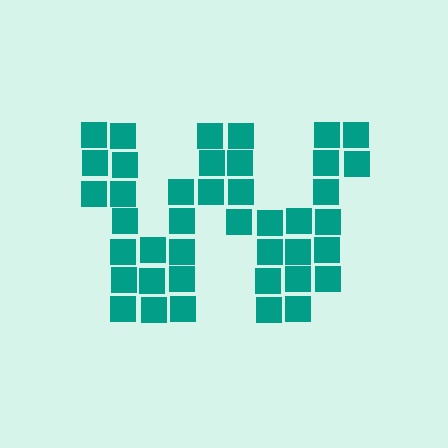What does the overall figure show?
The overall figure shows the letter W.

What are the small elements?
The small elements are squares.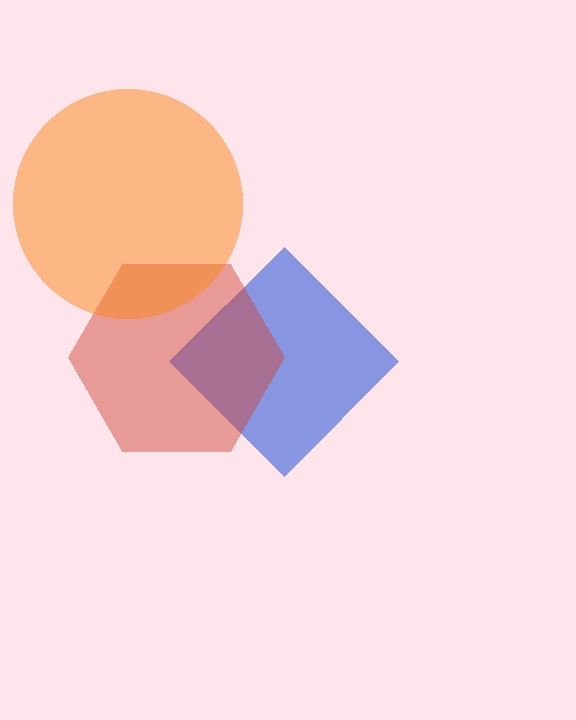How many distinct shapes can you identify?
There are 3 distinct shapes: a blue diamond, a red hexagon, an orange circle.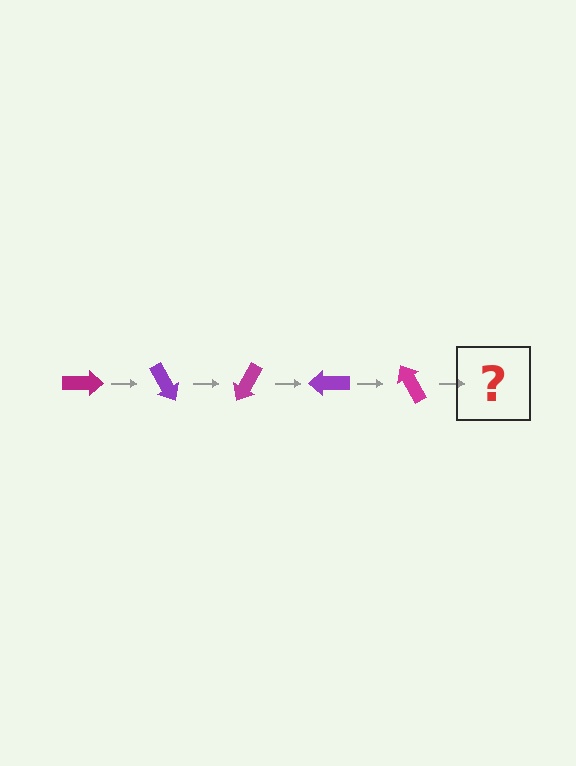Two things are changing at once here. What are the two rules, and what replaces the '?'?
The two rules are that it rotates 60 degrees each step and the color cycles through magenta and purple. The '?' should be a purple arrow, rotated 300 degrees from the start.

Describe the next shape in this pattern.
It should be a purple arrow, rotated 300 degrees from the start.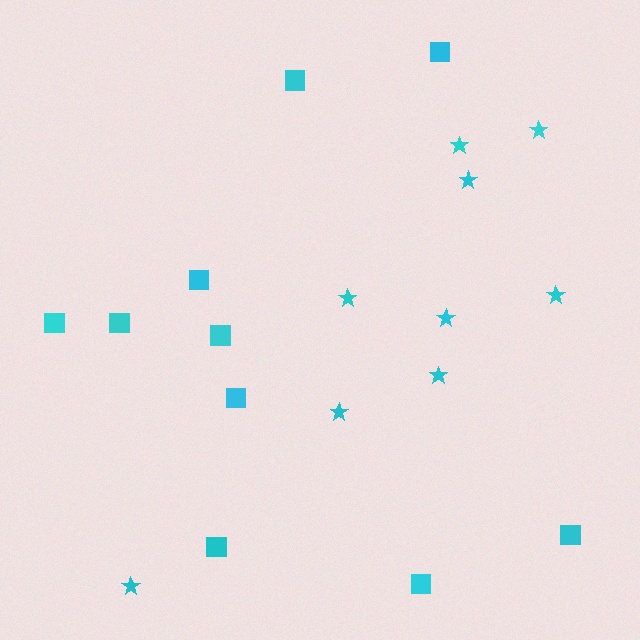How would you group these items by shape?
There are 2 groups: one group of stars (9) and one group of squares (10).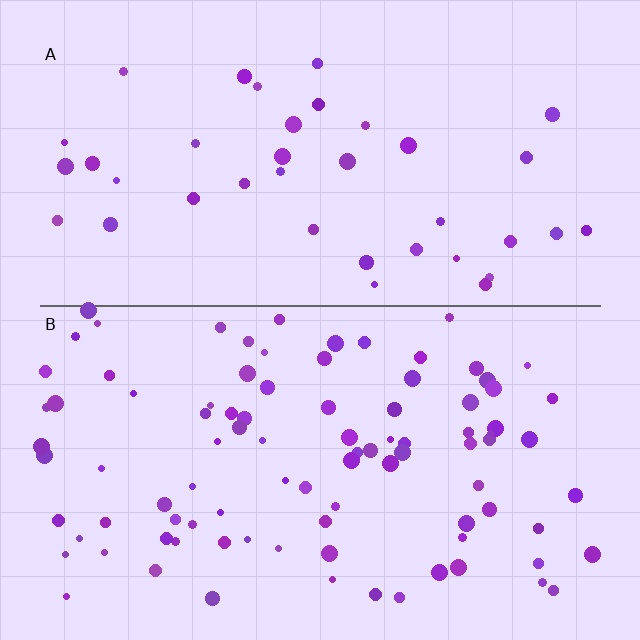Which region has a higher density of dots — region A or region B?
B (the bottom).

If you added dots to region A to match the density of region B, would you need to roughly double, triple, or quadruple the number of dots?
Approximately triple.